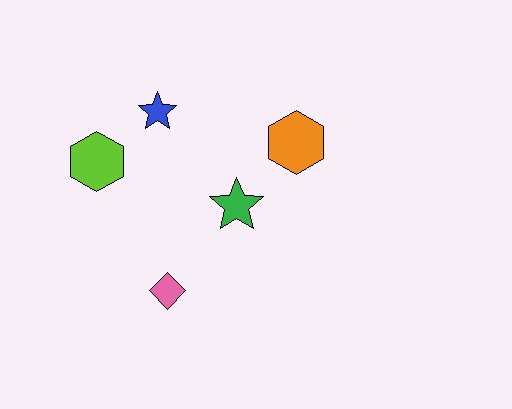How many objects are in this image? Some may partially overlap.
There are 5 objects.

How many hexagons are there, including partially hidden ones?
There are 2 hexagons.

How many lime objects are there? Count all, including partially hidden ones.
There is 1 lime object.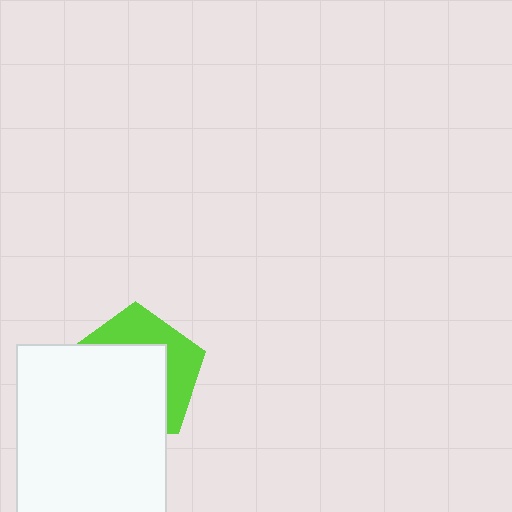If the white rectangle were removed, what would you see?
You would see the complete lime pentagon.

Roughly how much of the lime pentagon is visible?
A small part of it is visible (roughly 37%).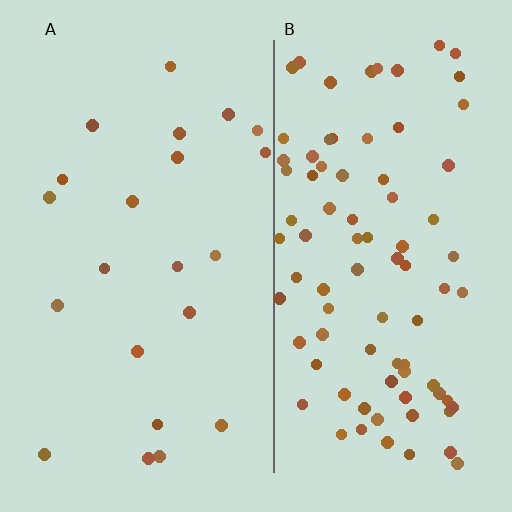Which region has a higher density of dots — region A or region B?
B (the right).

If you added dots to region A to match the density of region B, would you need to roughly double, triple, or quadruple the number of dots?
Approximately quadruple.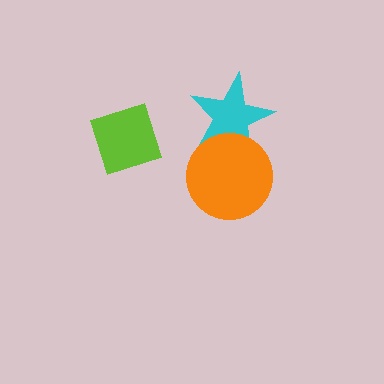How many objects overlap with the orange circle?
1 object overlaps with the orange circle.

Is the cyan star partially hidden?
Yes, it is partially covered by another shape.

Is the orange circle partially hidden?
No, no other shape covers it.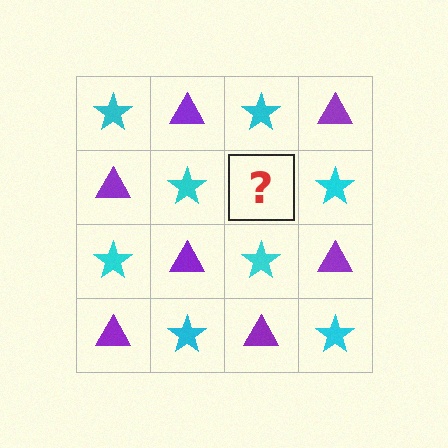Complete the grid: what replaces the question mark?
The question mark should be replaced with a purple triangle.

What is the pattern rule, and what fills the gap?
The rule is that it alternates cyan star and purple triangle in a checkerboard pattern. The gap should be filled with a purple triangle.